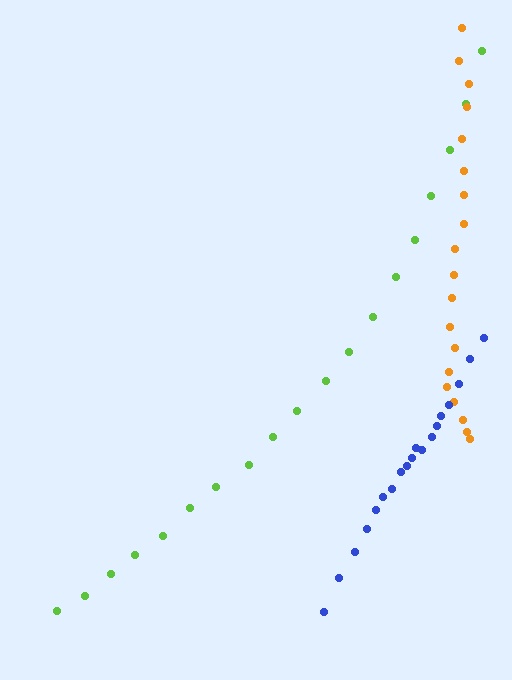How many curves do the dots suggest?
There are 3 distinct paths.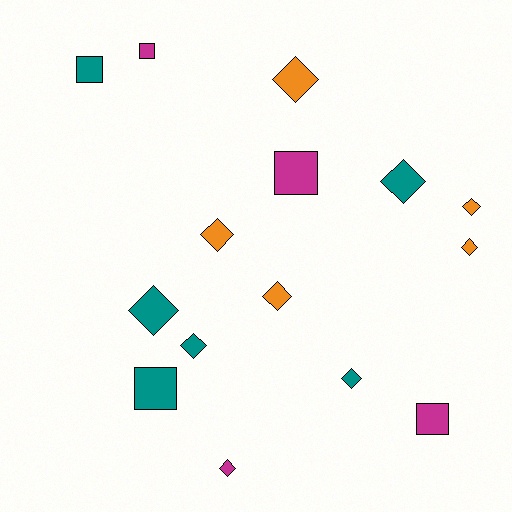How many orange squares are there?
There are no orange squares.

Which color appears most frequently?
Teal, with 6 objects.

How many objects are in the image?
There are 15 objects.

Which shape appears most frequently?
Diamond, with 10 objects.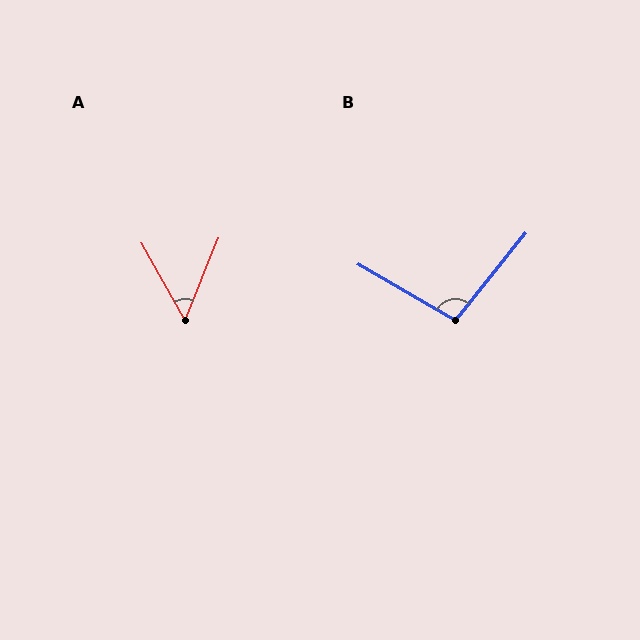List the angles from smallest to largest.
A (52°), B (99°).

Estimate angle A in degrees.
Approximately 52 degrees.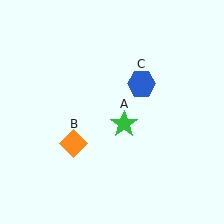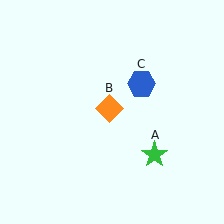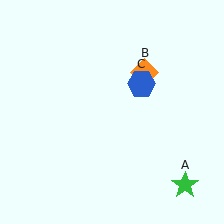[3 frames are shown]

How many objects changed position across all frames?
2 objects changed position: green star (object A), orange diamond (object B).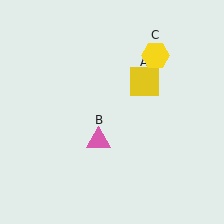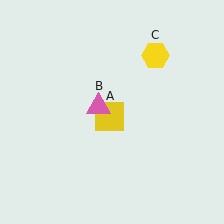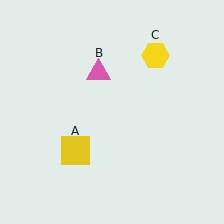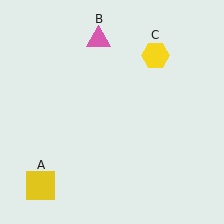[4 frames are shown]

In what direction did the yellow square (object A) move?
The yellow square (object A) moved down and to the left.